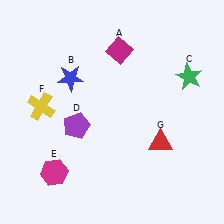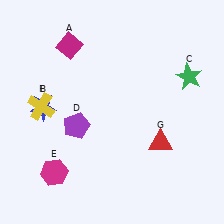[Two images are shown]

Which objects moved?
The objects that moved are: the magenta diamond (A), the blue star (B).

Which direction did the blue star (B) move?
The blue star (B) moved down.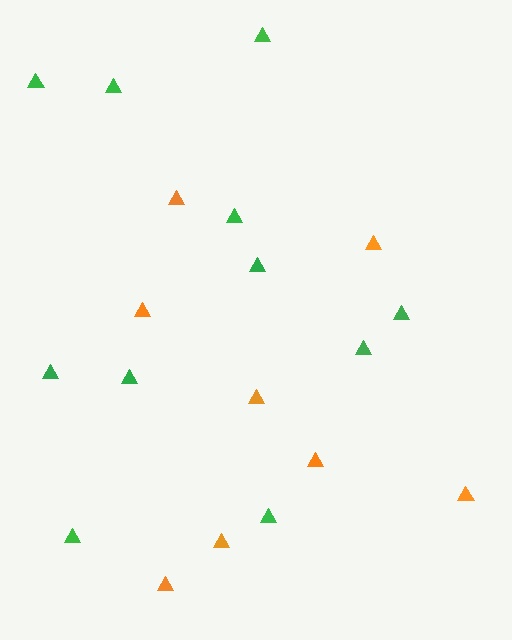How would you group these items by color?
There are 2 groups: one group of orange triangles (8) and one group of green triangles (11).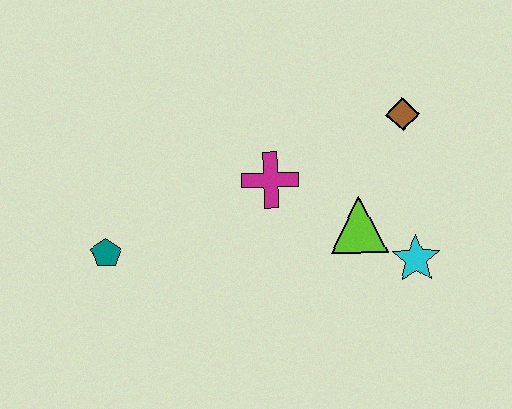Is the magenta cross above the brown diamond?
No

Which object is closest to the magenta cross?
The lime triangle is closest to the magenta cross.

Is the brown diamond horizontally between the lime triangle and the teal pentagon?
No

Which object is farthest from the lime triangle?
The teal pentagon is farthest from the lime triangle.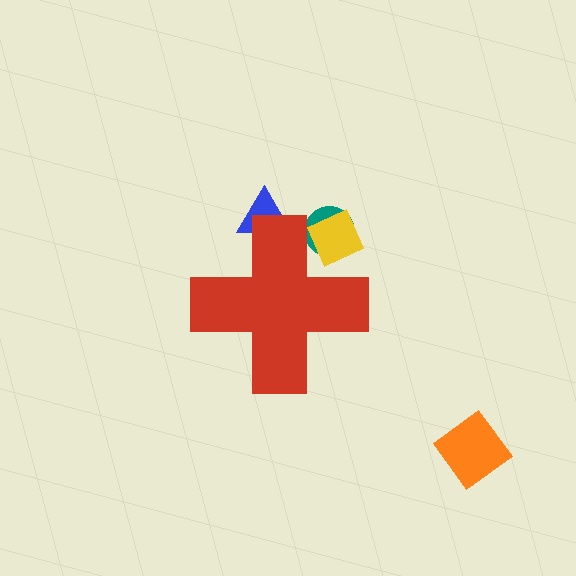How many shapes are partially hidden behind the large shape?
3 shapes are partially hidden.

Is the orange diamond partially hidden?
No, the orange diamond is fully visible.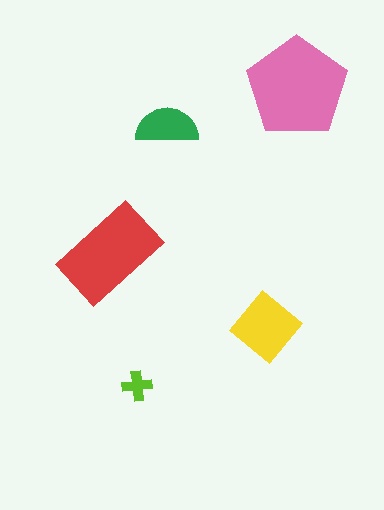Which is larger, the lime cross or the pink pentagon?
The pink pentagon.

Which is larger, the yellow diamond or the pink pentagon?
The pink pentagon.